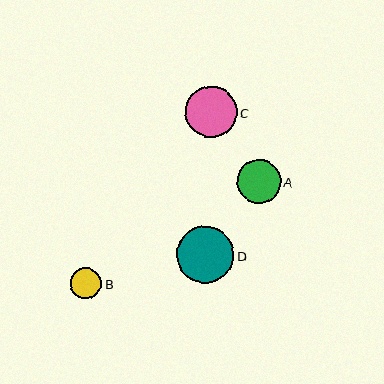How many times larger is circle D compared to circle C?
Circle D is approximately 1.1 times the size of circle C.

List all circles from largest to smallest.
From largest to smallest: D, C, A, B.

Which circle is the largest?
Circle D is the largest with a size of approximately 57 pixels.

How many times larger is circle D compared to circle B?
Circle D is approximately 1.8 times the size of circle B.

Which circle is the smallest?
Circle B is the smallest with a size of approximately 31 pixels.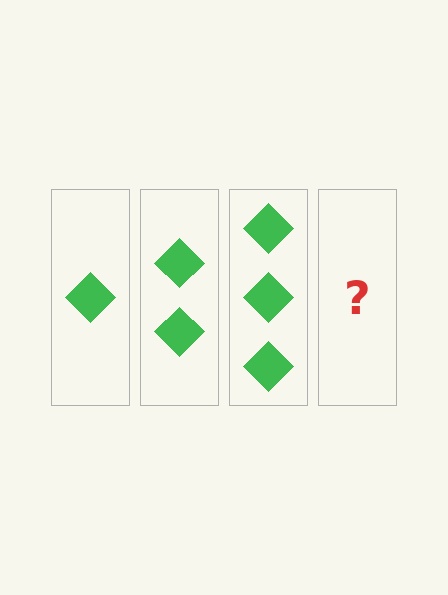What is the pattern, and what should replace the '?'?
The pattern is that each step adds one more diamond. The '?' should be 4 diamonds.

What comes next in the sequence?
The next element should be 4 diamonds.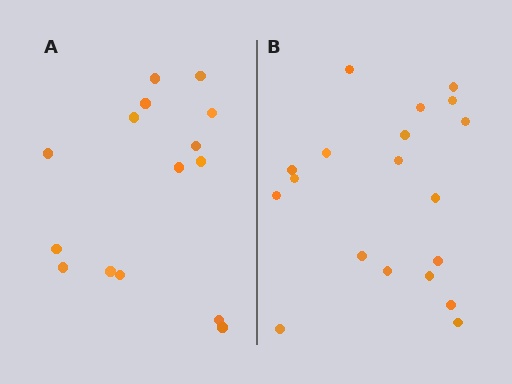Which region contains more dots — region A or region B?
Region B (the right region) has more dots.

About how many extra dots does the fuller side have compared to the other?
Region B has about 4 more dots than region A.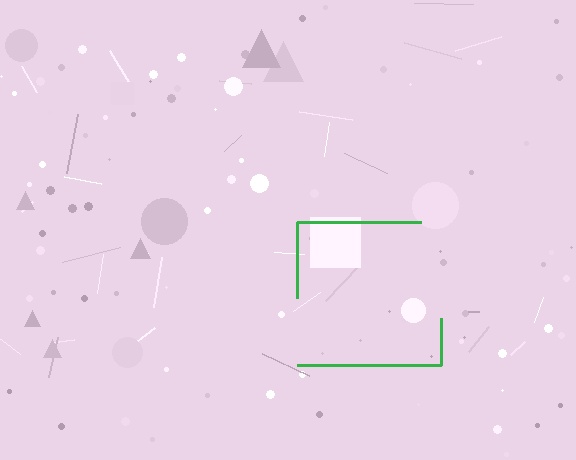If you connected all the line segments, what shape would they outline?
They would outline a square.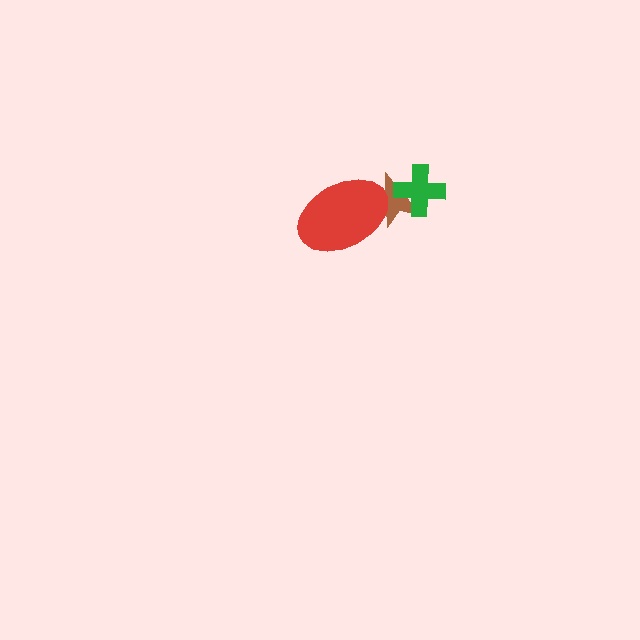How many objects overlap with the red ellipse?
1 object overlaps with the red ellipse.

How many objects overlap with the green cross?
1 object overlaps with the green cross.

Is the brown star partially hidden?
Yes, it is partially covered by another shape.